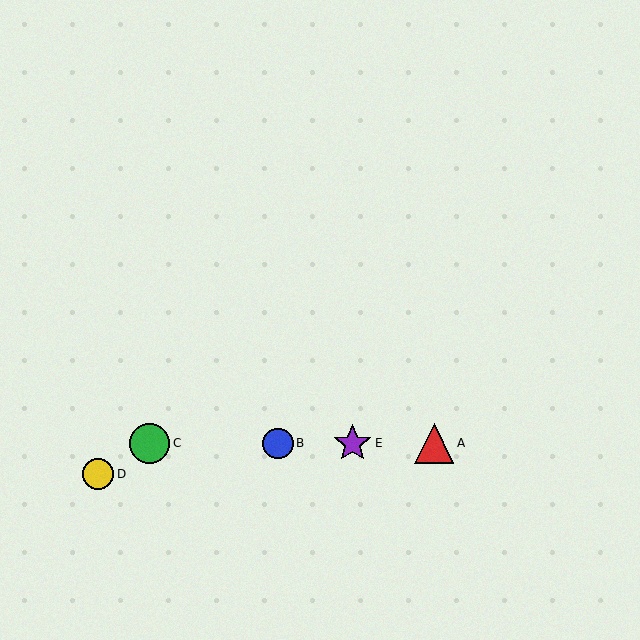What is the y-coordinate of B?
Object B is at y≈443.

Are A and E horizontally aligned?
Yes, both are at y≈443.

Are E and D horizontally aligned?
No, E is at y≈443 and D is at y≈474.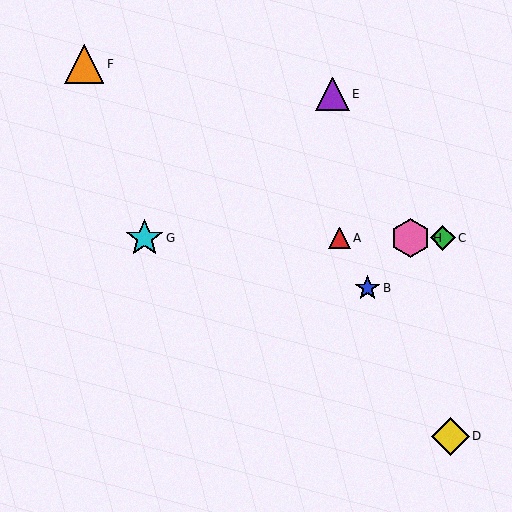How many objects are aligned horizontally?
4 objects (A, C, G, H) are aligned horizontally.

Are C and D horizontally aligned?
No, C is at y≈238 and D is at y≈436.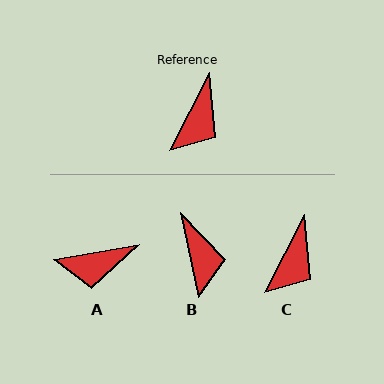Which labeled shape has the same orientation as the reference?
C.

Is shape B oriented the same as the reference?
No, it is off by about 39 degrees.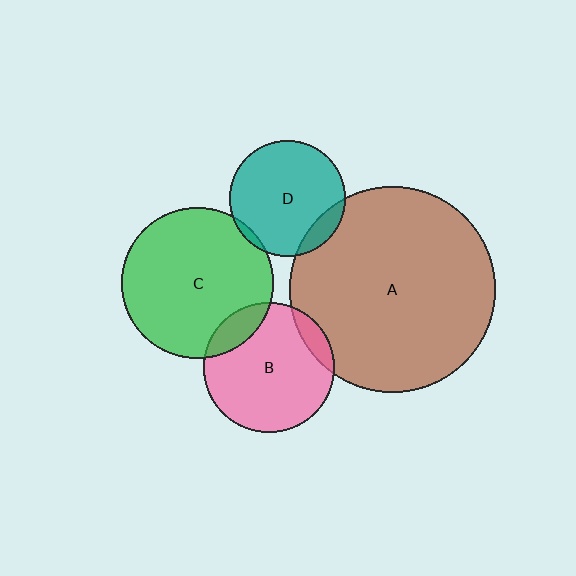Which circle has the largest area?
Circle A (brown).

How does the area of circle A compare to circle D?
Approximately 3.2 times.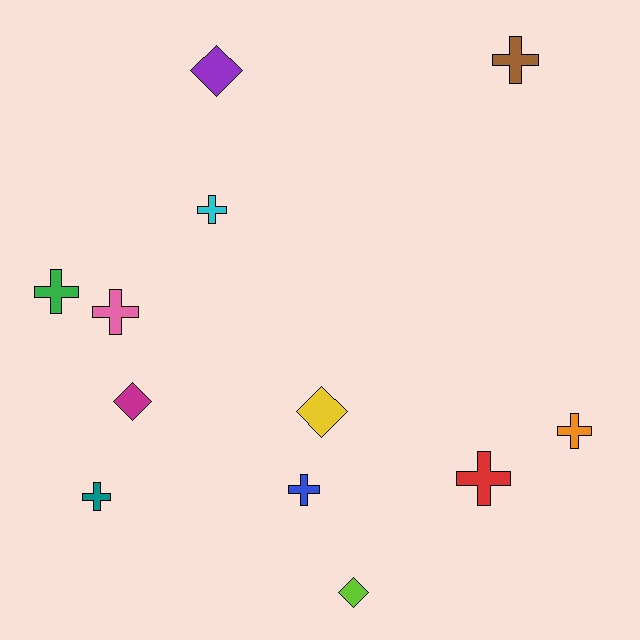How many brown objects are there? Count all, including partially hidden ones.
There is 1 brown object.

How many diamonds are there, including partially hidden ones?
There are 4 diamonds.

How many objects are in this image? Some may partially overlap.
There are 12 objects.